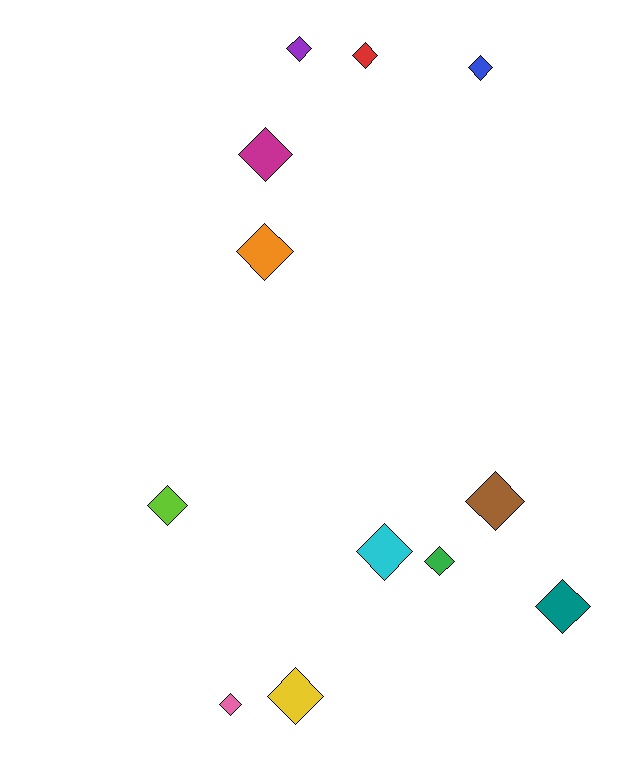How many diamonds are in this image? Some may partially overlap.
There are 12 diamonds.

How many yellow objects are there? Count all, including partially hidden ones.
There is 1 yellow object.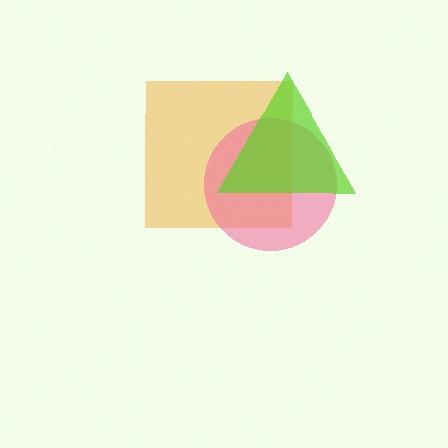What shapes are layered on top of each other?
The layered shapes are: an orange square, a pink circle, a lime triangle.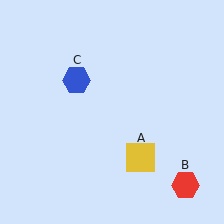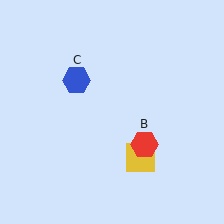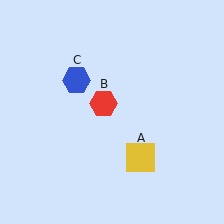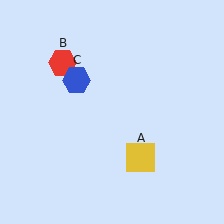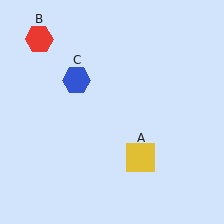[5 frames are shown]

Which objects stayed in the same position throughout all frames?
Yellow square (object A) and blue hexagon (object C) remained stationary.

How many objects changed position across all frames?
1 object changed position: red hexagon (object B).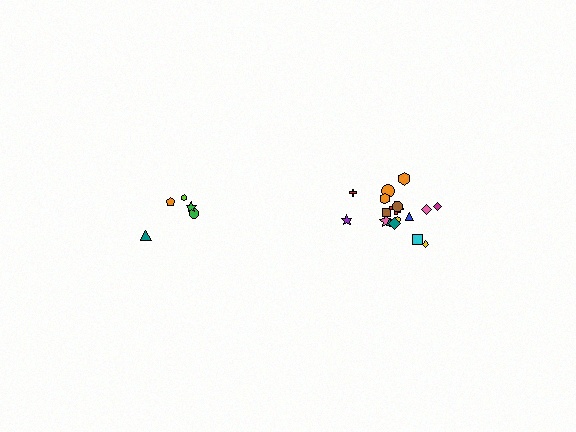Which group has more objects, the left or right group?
The right group.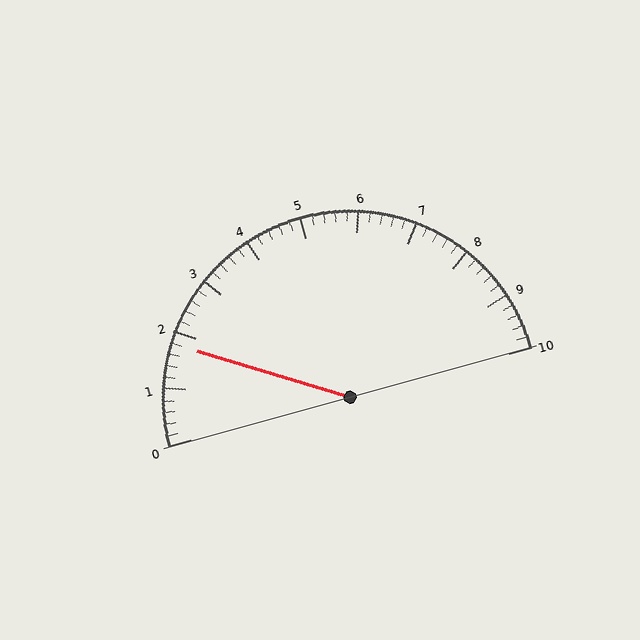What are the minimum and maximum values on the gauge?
The gauge ranges from 0 to 10.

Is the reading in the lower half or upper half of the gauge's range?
The reading is in the lower half of the range (0 to 10).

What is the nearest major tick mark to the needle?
The nearest major tick mark is 2.